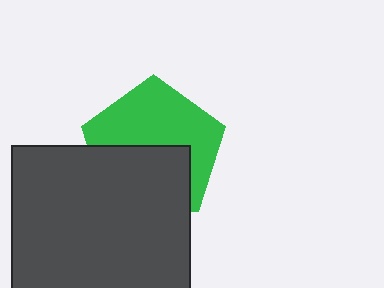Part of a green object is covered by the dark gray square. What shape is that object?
It is a pentagon.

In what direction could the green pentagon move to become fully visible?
The green pentagon could move up. That would shift it out from behind the dark gray square entirely.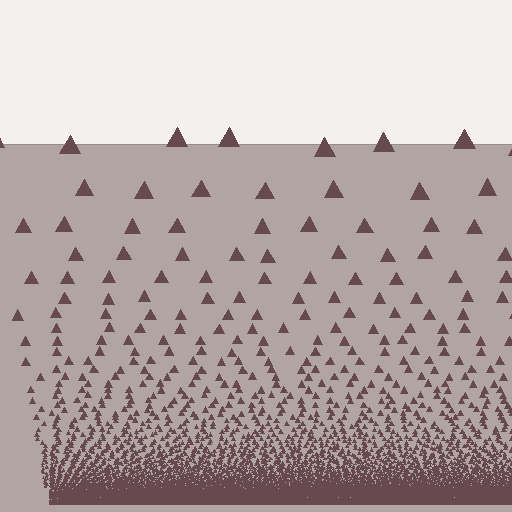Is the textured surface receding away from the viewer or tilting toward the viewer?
The surface appears to tilt toward the viewer. Texture elements get larger and sparser toward the top.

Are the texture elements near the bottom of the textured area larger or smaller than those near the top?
Smaller. The gradient is inverted — elements near the bottom are smaller and denser.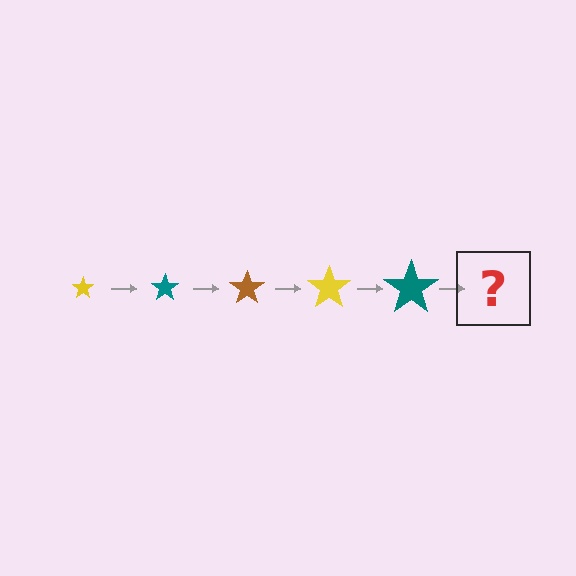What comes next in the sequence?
The next element should be a brown star, larger than the previous one.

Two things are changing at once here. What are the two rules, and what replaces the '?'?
The two rules are that the star grows larger each step and the color cycles through yellow, teal, and brown. The '?' should be a brown star, larger than the previous one.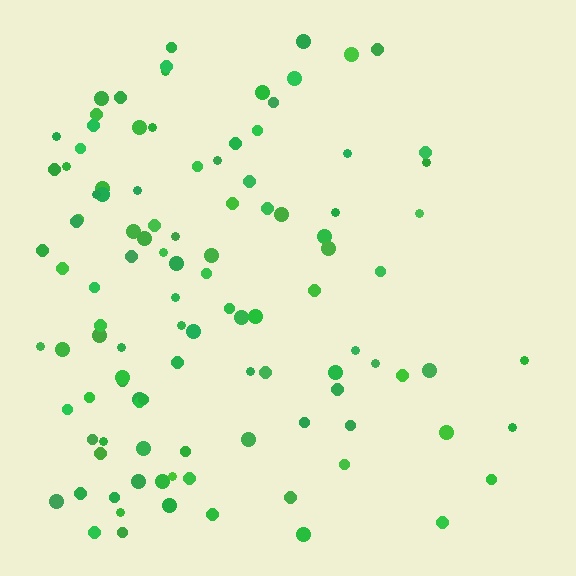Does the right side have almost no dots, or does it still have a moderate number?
Still a moderate number, just noticeably fewer than the left.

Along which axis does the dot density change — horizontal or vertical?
Horizontal.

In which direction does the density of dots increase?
From right to left, with the left side densest.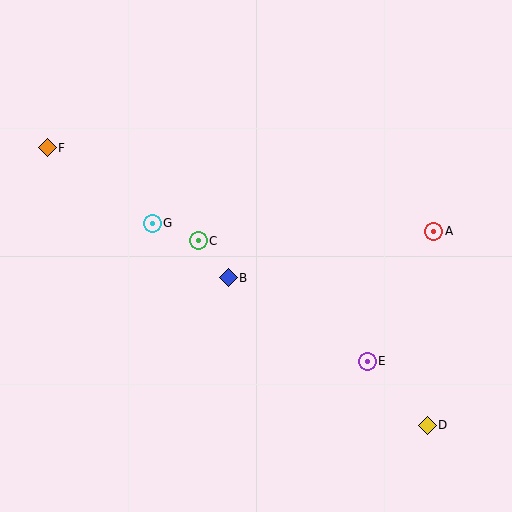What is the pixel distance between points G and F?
The distance between G and F is 130 pixels.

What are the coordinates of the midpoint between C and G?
The midpoint between C and G is at (175, 232).